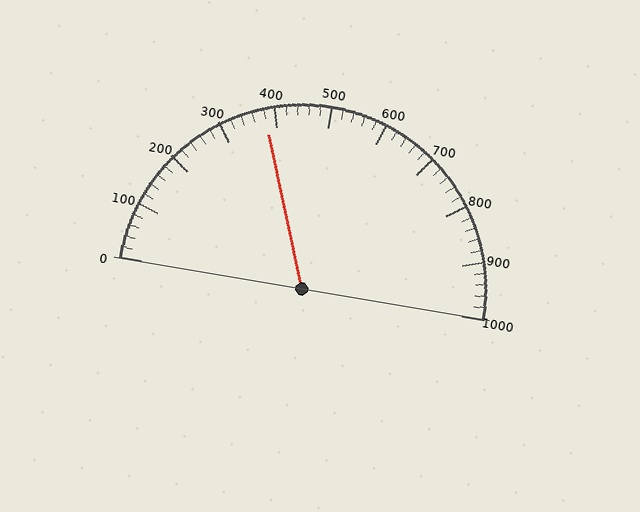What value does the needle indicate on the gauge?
The needle indicates approximately 380.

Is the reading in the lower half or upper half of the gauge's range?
The reading is in the lower half of the range (0 to 1000).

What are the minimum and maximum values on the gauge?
The gauge ranges from 0 to 1000.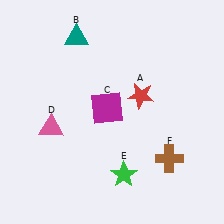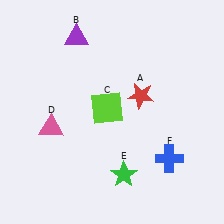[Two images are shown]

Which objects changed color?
B changed from teal to purple. C changed from magenta to lime. F changed from brown to blue.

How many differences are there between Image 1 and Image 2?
There are 3 differences between the two images.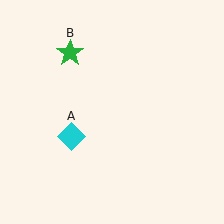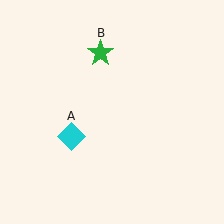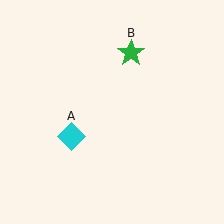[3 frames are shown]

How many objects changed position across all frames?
1 object changed position: green star (object B).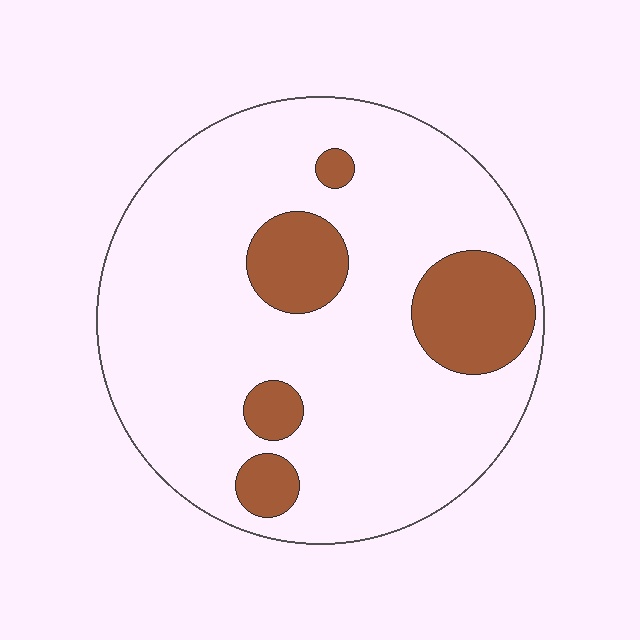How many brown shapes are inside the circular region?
5.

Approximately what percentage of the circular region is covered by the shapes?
Approximately 20%.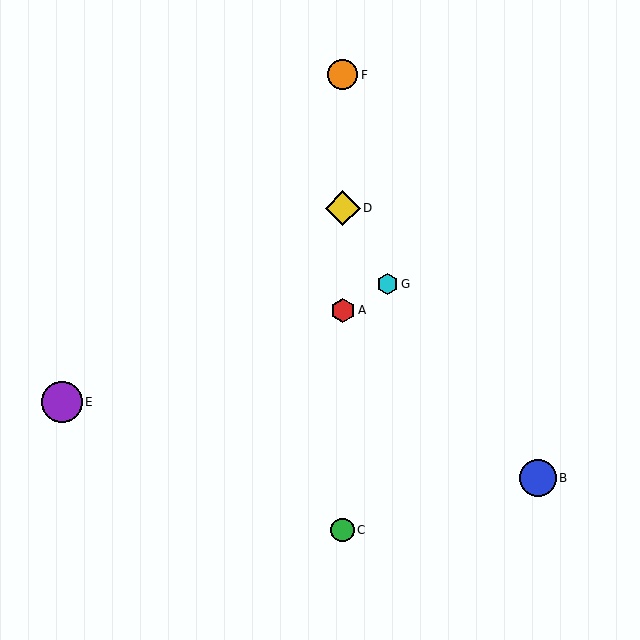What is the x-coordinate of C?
Object C is at x≈343.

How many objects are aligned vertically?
4 objects (A, C, D, F) are aligned vertically.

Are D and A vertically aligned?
Yes, both are at x≈343.